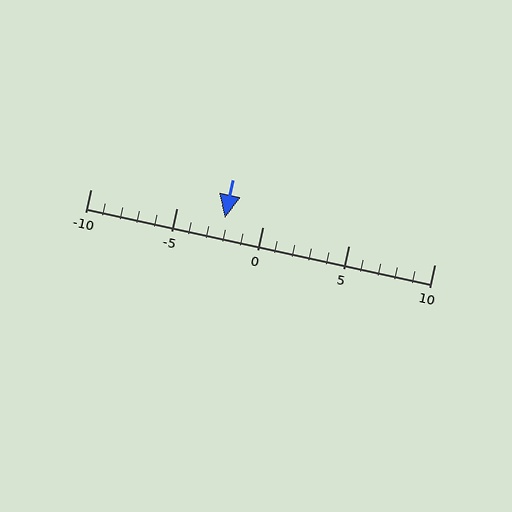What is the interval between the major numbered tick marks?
The major tick marks are spaced 5 units apart.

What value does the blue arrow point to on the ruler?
The blue arrow points to approximately -2.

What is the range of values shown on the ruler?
The ruler shows values from -10 to 10.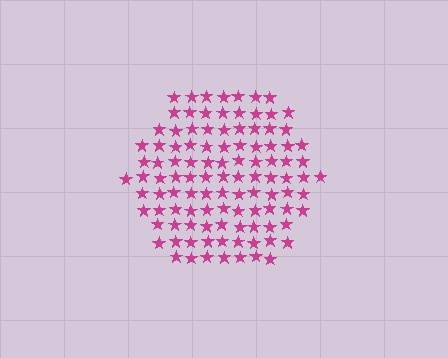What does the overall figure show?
The overall figure shows a hexagon.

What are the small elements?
The small elements are stars.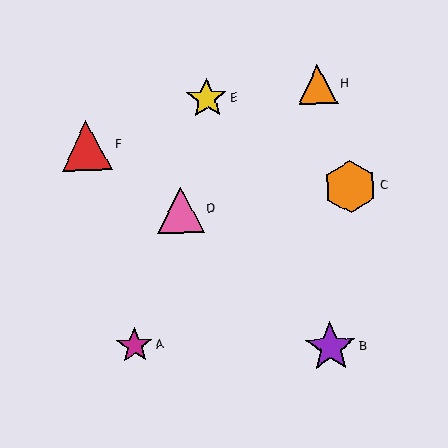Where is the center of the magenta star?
The center of the magenta star is at (134, 345).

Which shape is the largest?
The orange hexagon (labeled C) is the largest.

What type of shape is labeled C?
Shape C is an orange hexagon.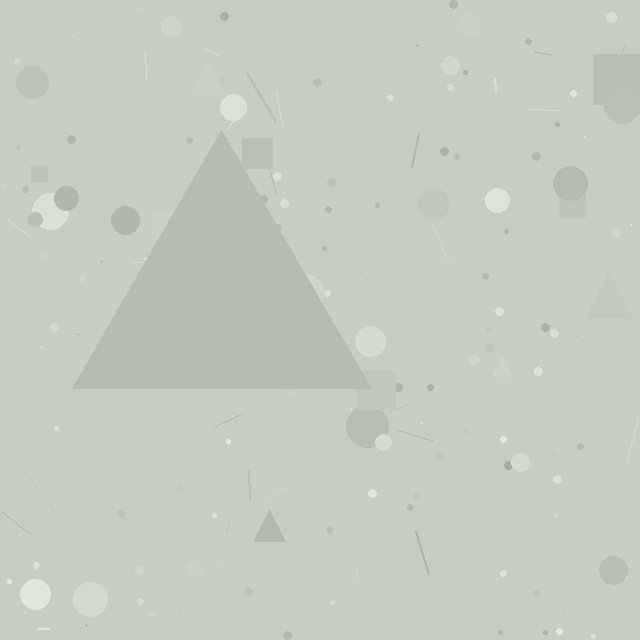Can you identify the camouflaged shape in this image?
The camouflaged shape is a triangle.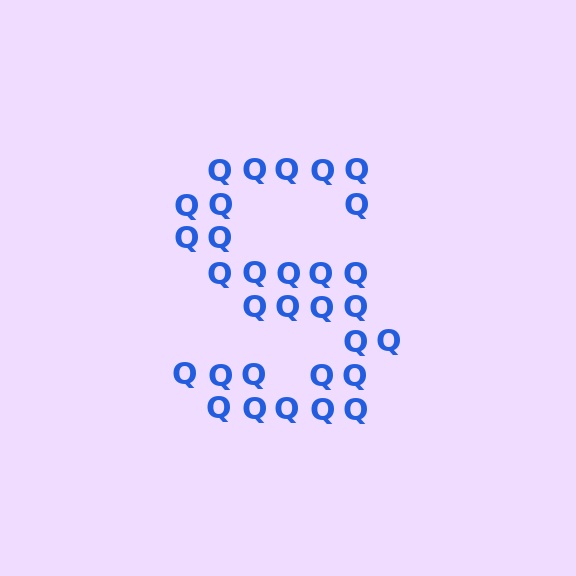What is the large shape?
The large shape is the letter S.